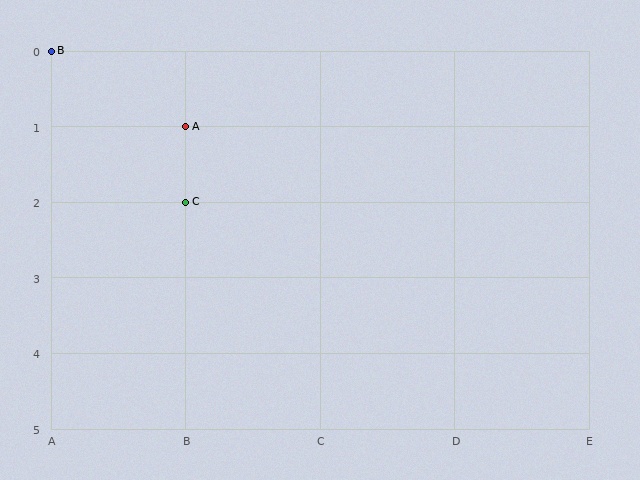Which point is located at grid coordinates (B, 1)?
Point A is at (B, 1).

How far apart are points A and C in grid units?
Points A and C are 1 row apart.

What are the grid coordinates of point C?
Point C is at grid coordinates (B, 2).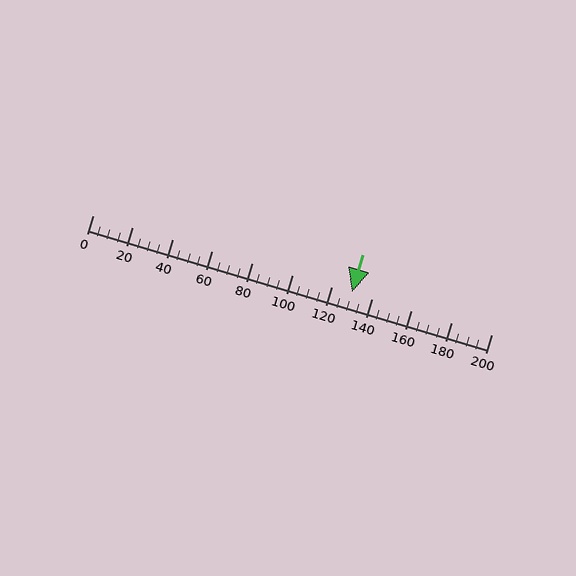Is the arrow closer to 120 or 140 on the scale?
The arrow is closer to 140.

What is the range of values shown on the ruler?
The ruler shows values from 0 to 200.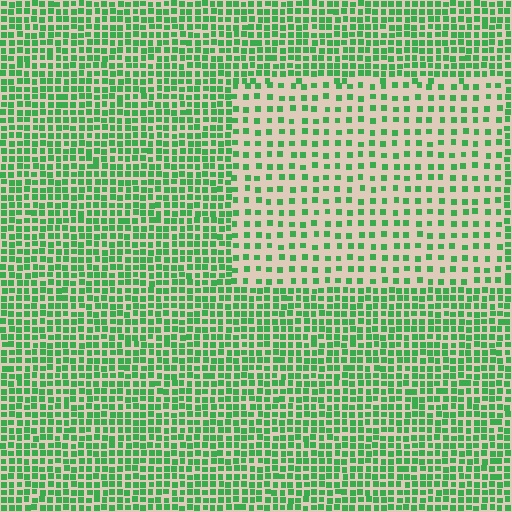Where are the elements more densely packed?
The elements are more densely packed outside the rectangle boundary.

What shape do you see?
I see a rectangle.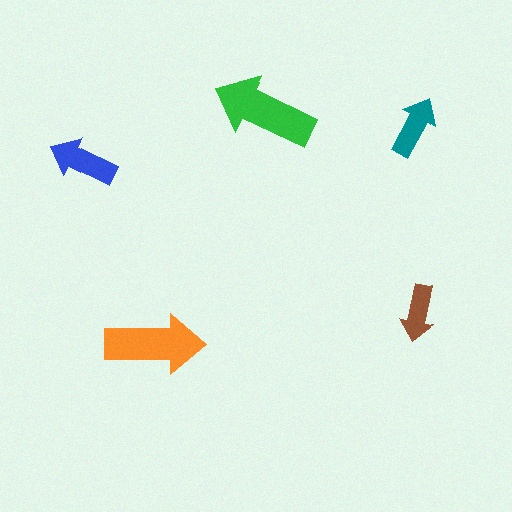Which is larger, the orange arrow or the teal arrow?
The orange one.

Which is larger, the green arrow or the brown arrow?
The green one.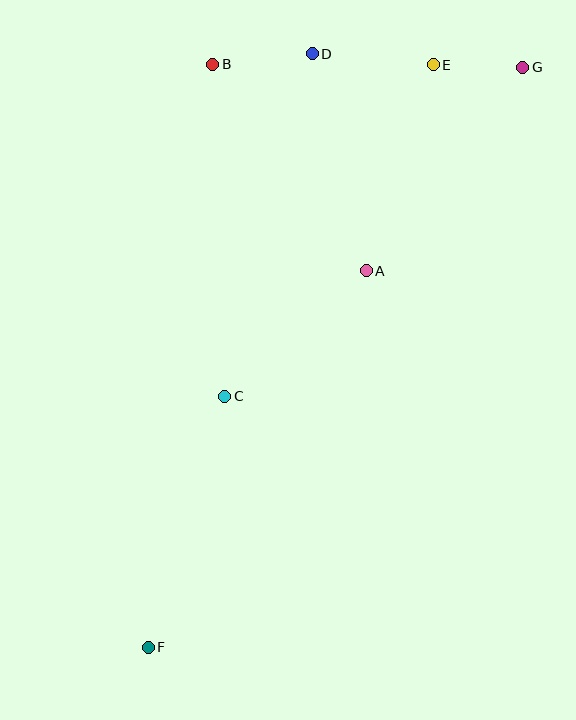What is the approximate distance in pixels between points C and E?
The distance between C and E is approximately 392 pixels.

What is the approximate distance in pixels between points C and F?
The distance between C and F is approximately 262 pixels.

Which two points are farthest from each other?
Points F and G are farthest from each other.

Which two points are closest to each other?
Points E and G are closest to each other.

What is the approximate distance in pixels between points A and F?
The distance between A and F is approximately 435 pixels.